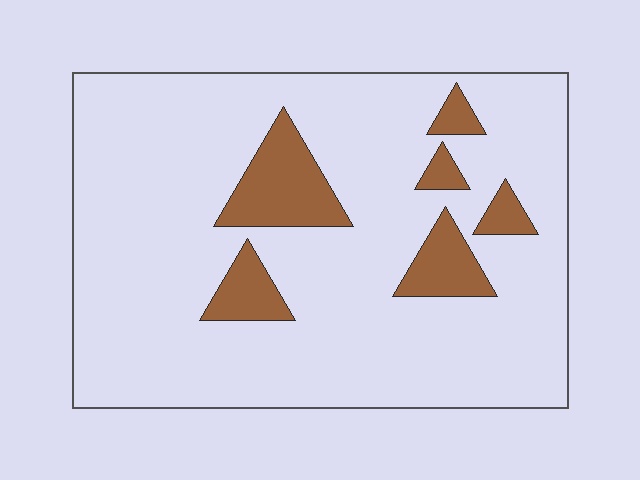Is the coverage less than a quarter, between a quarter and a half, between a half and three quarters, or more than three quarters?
Less than a quarter.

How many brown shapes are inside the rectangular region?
6.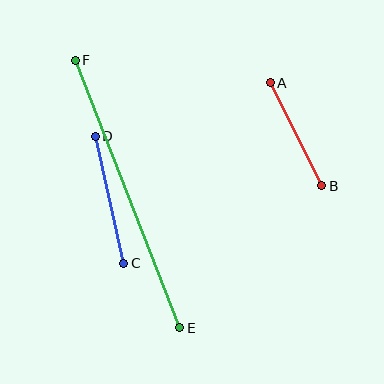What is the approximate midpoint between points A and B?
The midpoint is at approximately (296, 134) pixels.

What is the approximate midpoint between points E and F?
The midpoint is at approximately (127, 194) pixels.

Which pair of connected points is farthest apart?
Points E and F are farthest apart.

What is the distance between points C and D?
The distance is approximately 130 pixels.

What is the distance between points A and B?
The distance is approximately 115 pixels.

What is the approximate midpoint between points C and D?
The midpoint is at approximately (109, 200) pixels.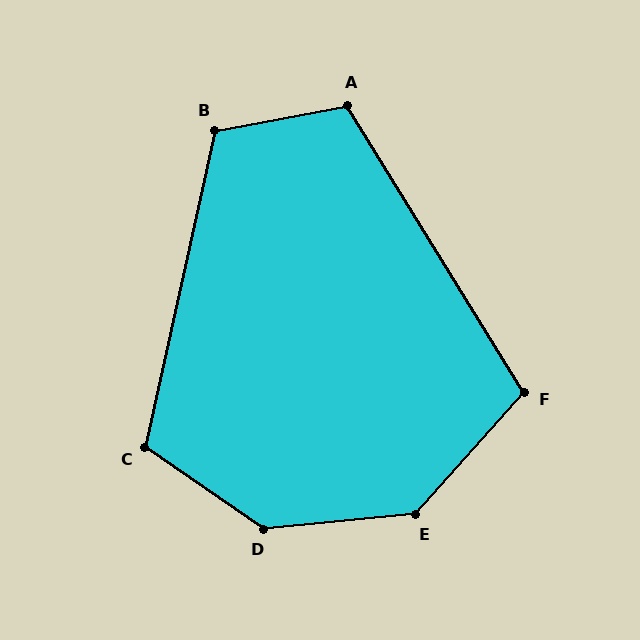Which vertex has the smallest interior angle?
F, at approximately 107 degrees.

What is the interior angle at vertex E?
Approximately 137 degrees (obtuse).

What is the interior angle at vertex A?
Approximately 111 degrees (obtuse).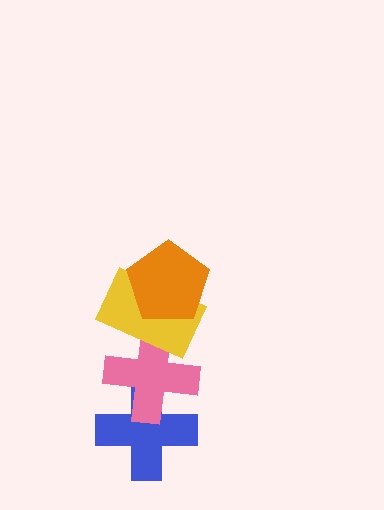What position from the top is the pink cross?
The pink cross is 3rd from the top.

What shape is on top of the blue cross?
The pink cross is on top of the blue cross.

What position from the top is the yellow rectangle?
The yellow rectangle is 2nd from the top.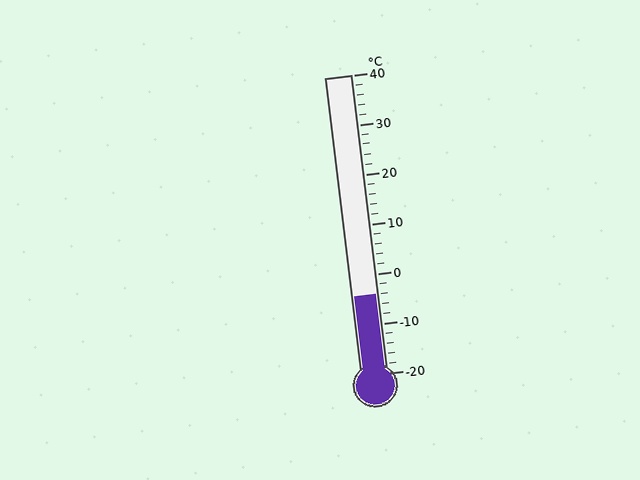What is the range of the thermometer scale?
The thermometer scale ranges from -20°C to 40°C.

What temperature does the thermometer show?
The thermometer shows approximately -4°C.